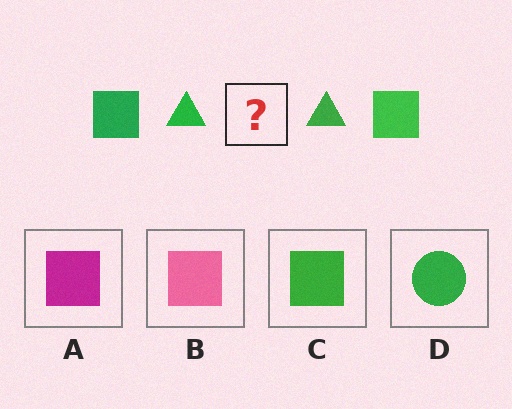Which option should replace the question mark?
Option C.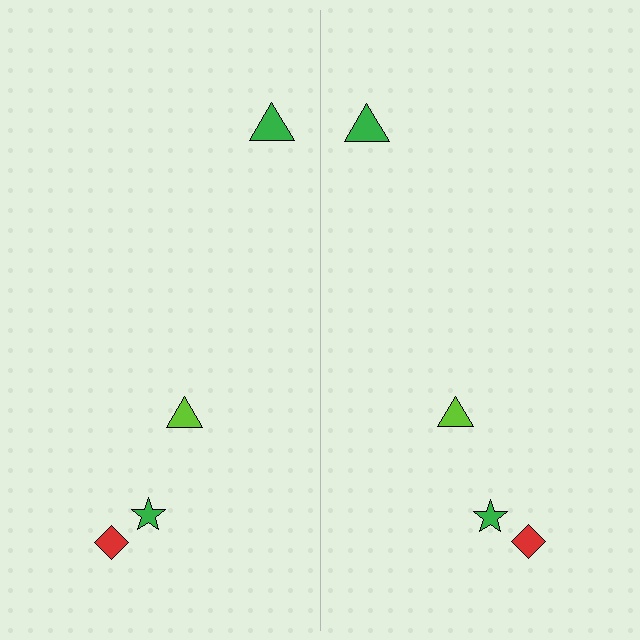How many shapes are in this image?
There are 8 shapes in this image.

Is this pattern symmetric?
Yes, this pattern has bilateral (reflection) symmetry.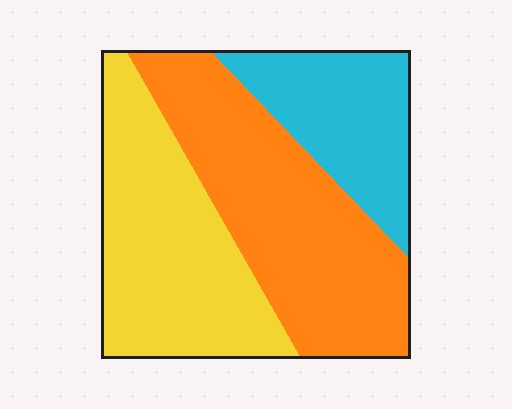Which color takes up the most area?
Orange, at roughly 40%.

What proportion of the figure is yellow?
Yellow covers roughly 35% of the figure.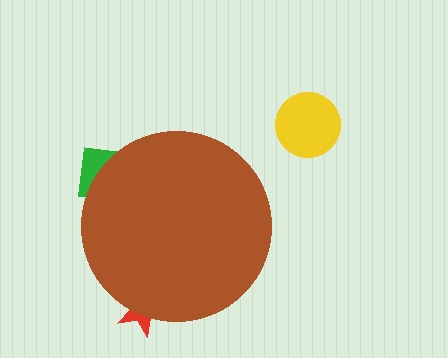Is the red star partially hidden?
Yes, the red star is partially hidden behind the brown circle.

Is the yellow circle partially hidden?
No, the yellow circle is fully visible.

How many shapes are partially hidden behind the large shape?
2 shapes are partially hidden.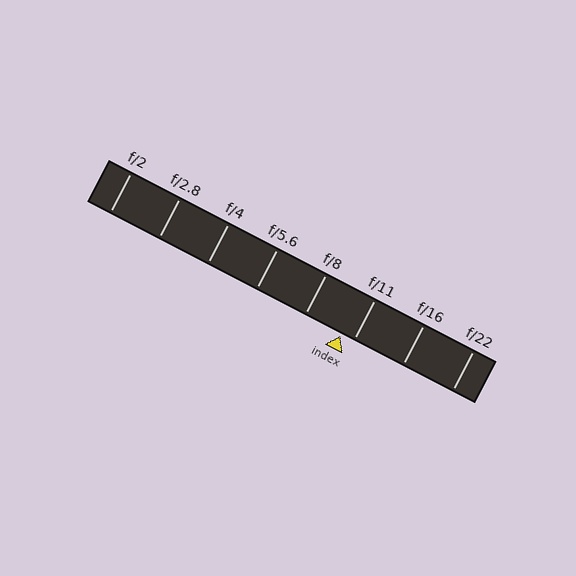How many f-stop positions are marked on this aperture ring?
There are 8 f-stop positions marked.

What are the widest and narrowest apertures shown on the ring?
The widest aperture shown is f/2 and the narrowest is f/22.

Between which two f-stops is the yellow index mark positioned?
The index mark is between f/8 and f/11.